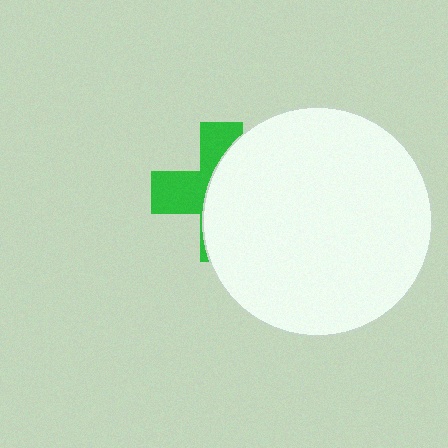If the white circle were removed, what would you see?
You would see the complete green cross.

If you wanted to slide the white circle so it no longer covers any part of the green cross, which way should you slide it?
Slide it right — that is the most direct way to separate the two shapes.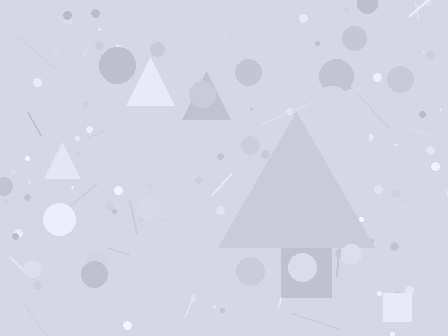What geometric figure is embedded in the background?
A triangle is embedded in the background.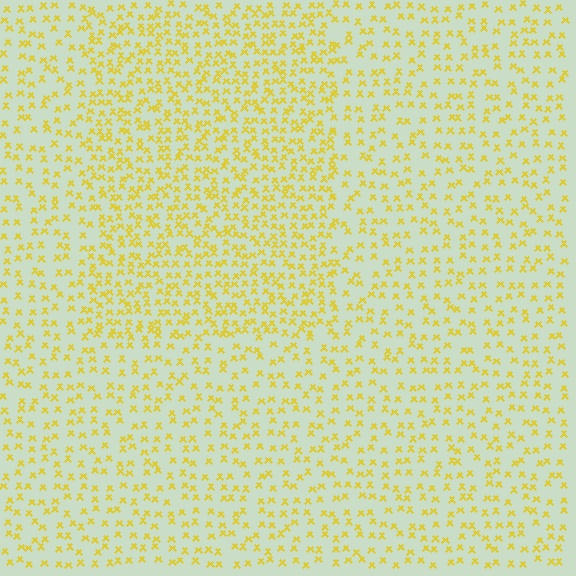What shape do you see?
I see a rectangle.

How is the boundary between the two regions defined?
The boundary is defined by a change in element density (approximately 1.7x ratio). All elements are the same color, size, and shape.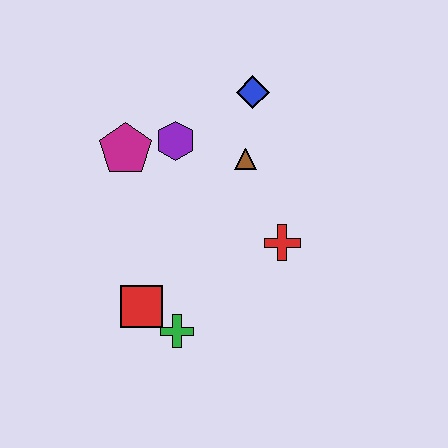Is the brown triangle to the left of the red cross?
Yes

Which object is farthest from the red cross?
The magenta pentagon is farthest from the red cross.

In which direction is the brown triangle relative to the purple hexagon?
The brown triangle is to the right of the purple hexagon.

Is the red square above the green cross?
Yes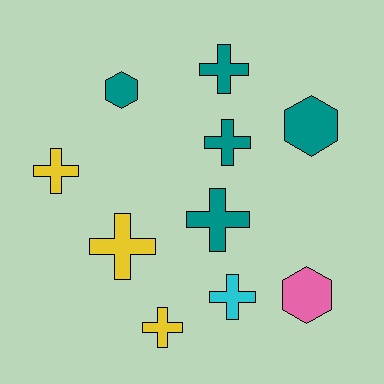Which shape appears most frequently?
Cross, with 7 objects.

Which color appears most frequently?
Teal, with 5 objects.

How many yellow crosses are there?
There are 3 yellow crosses.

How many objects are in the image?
There are 10 objects.